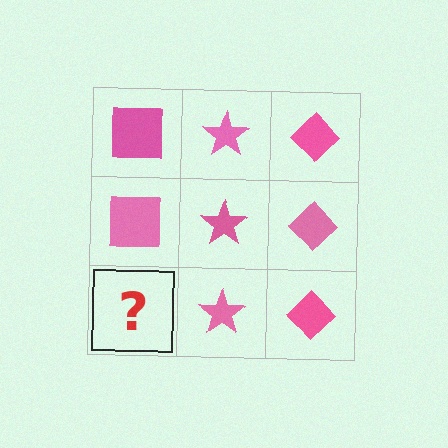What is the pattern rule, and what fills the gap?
The rule is that each column has a consistent shape. The gap should be filled with a pink square.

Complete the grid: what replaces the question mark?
The question mark should be replaced with a pink square.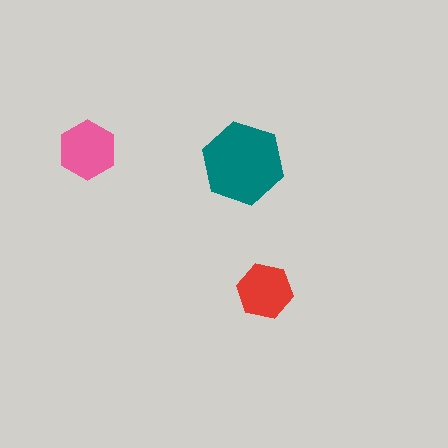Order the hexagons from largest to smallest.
the teal one, the pink one, the red one.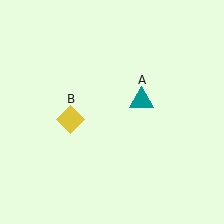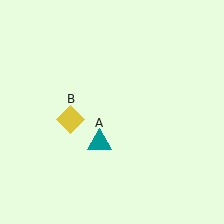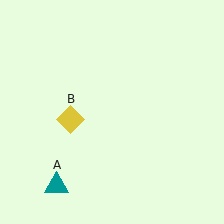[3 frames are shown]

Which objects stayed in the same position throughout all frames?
Yellow diamond (object B) remained stationary.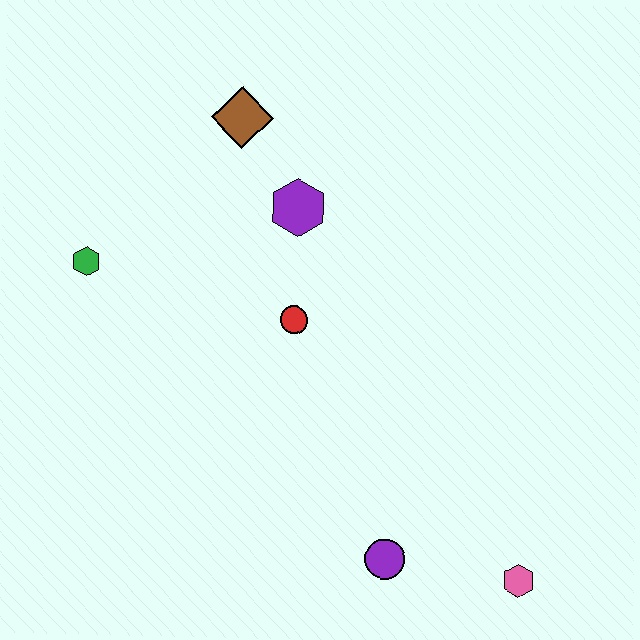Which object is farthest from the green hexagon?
The pink hexagon is farthest from the green hexagon.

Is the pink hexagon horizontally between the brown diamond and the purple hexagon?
No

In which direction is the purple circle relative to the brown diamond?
The purple circle is below the brown diamond.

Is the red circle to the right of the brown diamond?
Yes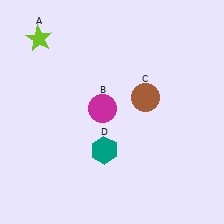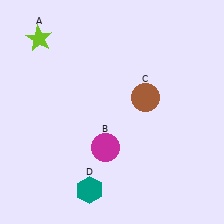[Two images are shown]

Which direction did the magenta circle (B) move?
The magenta circle (B) moved down.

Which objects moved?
The objects that moved are: the magenta circle (B), the teal hexagon (D).